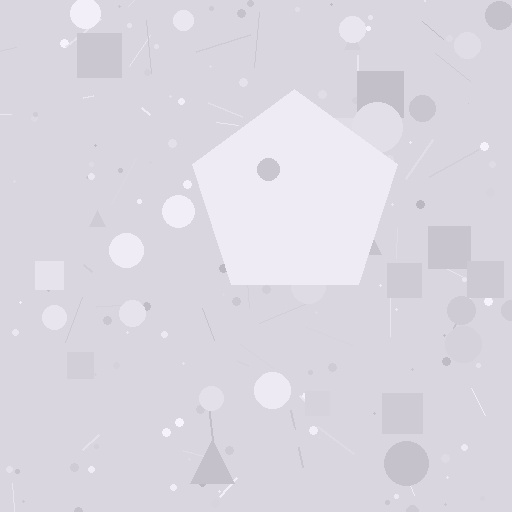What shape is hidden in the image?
A pentagon is hidden in the image.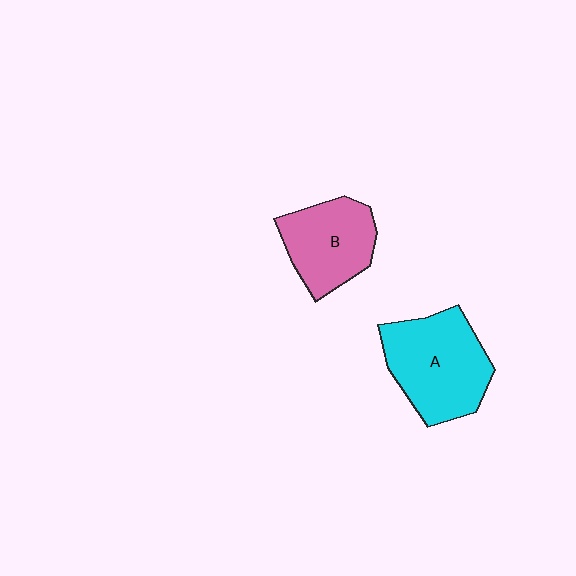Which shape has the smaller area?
Shape B (pink).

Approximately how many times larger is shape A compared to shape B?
Approximately 1.3 times.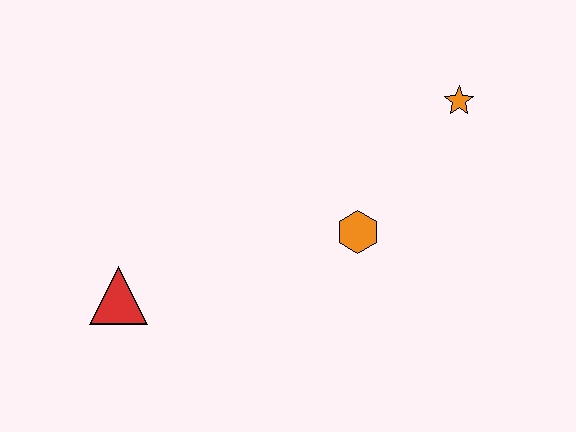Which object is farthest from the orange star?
The red triangle is farthest from the orange star.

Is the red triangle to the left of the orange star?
Yes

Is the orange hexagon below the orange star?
Yes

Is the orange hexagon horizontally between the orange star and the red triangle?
Yes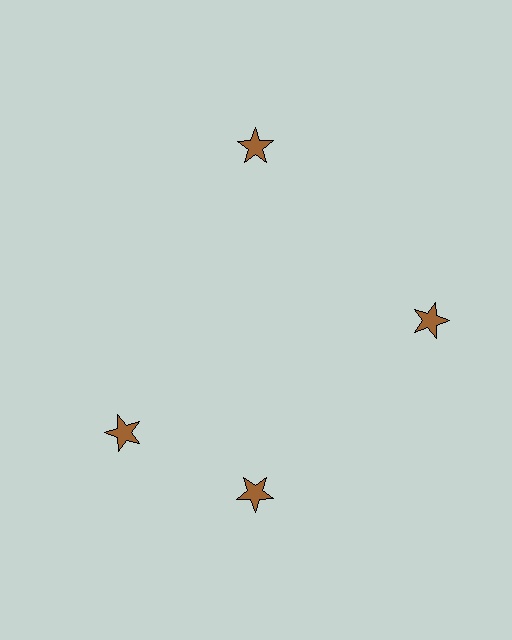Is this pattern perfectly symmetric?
No. The 4 brown stars are arranged in a ring, but one element near the 9 o'clock position is rotated out of alignment along the ring, breaking the 4-fold rotational symmetry.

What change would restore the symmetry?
The symmetry would be restored by rotating it back into even spacing with its neighbors so that all 4 stars sit at equal angles and equal distance from the center.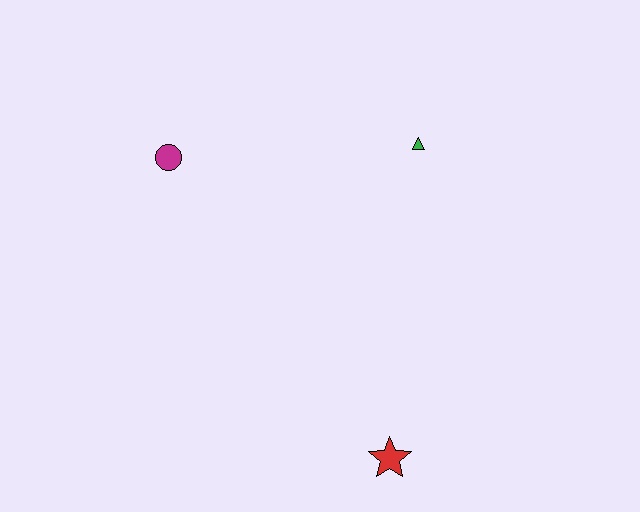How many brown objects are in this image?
There are no brown objects.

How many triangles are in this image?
There is 1 triangle.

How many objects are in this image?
There are 3 objects.